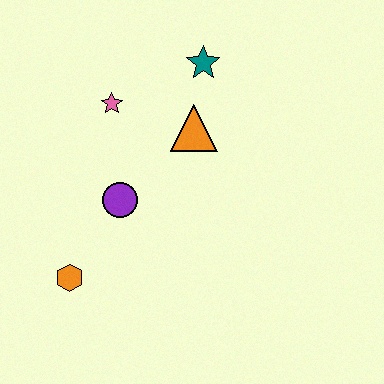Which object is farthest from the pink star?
The orange hexagon is farthest from the pink star.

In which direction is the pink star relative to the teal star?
The pink star is to the left of the teal star.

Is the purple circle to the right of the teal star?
No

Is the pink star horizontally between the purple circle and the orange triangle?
No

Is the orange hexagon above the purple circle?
No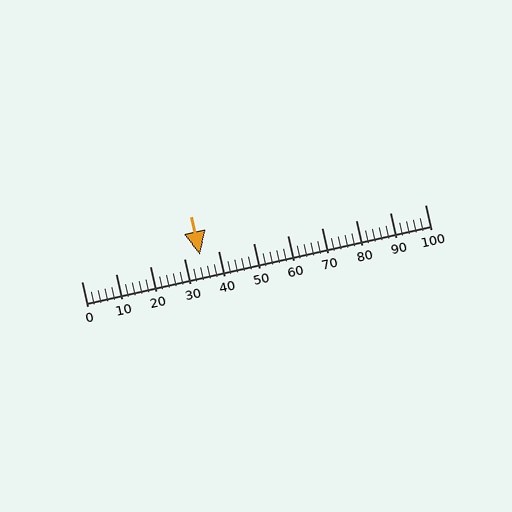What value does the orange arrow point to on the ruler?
The orange arrow points to approximately 34.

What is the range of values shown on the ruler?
The ruler shows values from 0 to 100.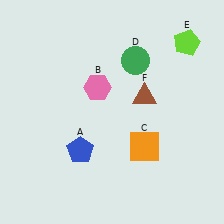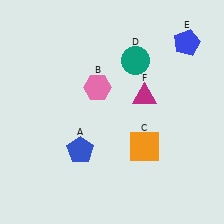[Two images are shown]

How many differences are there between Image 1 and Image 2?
There are 3 differences between the two images.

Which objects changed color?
D changed from green to teal. E changed from lime to blue. F changed from brown to magenta.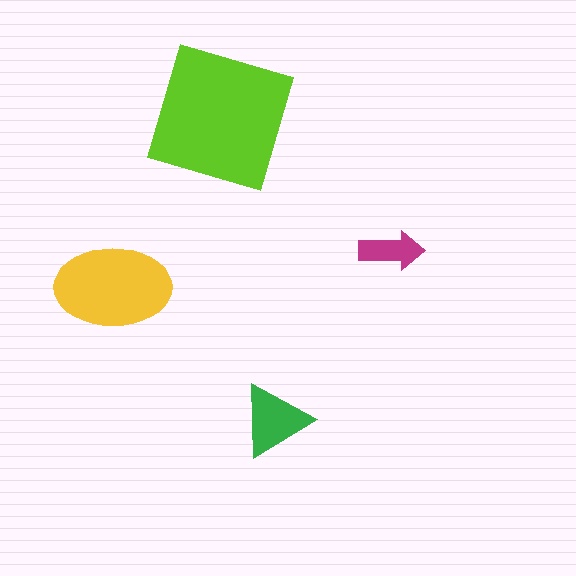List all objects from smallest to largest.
The magenta arrow, the green triangle, the yellow ellipse, the lime square.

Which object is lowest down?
The green triangle is bottommost.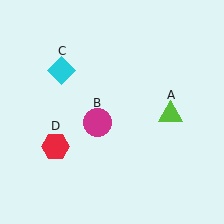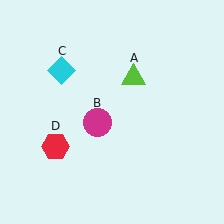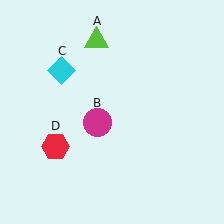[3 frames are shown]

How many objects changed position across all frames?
1 object changed position: lime triangle (object A).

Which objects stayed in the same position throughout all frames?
Magenta circle (object B) and cyan diamond (object C) and red hexagon (object D) remained stationary.